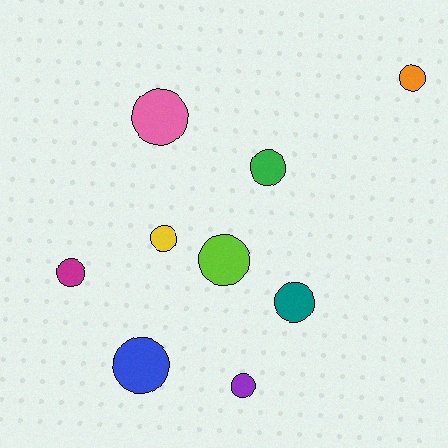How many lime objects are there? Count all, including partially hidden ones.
There is 1 lime object.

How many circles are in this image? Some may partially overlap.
There are 9 circles.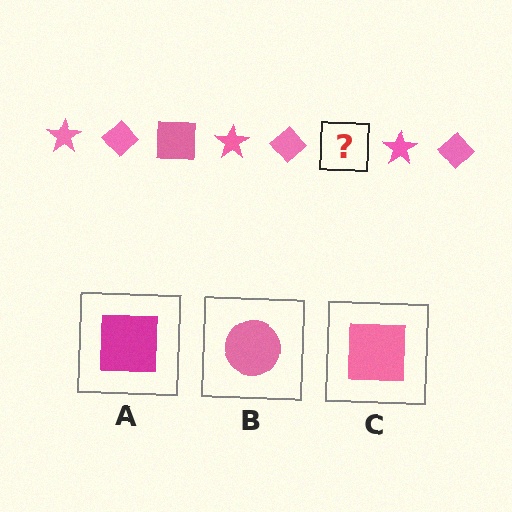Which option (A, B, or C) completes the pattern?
C.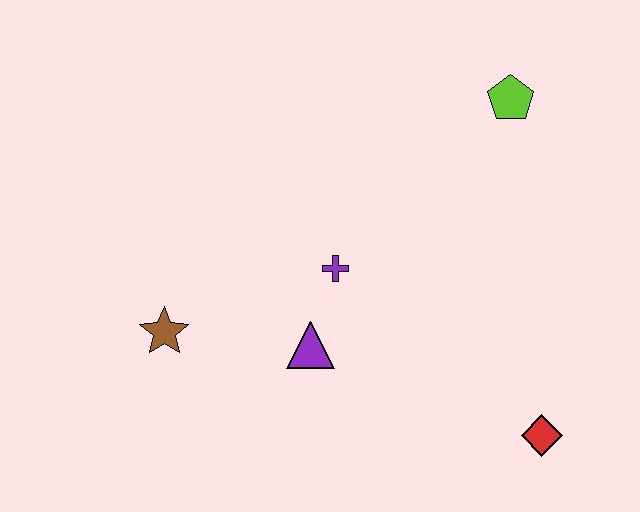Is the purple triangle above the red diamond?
Yes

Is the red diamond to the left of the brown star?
No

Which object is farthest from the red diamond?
The brown star is farthest from the red diamond.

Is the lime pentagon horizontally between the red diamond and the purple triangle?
Yes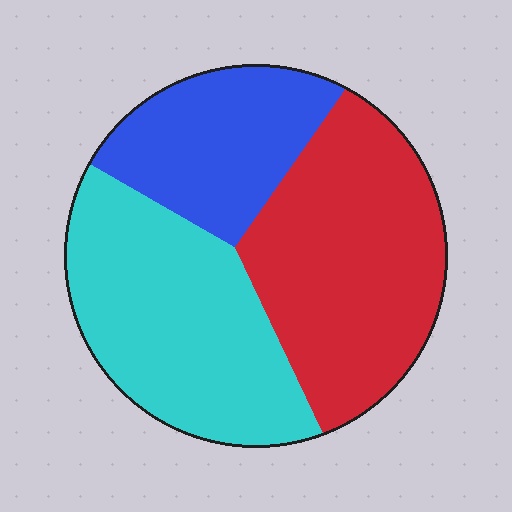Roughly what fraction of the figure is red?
Red takes up between a third and a half of the figure.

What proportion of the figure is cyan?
Cyan takes up about three eighths (3/8) of the figure.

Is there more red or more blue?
Red.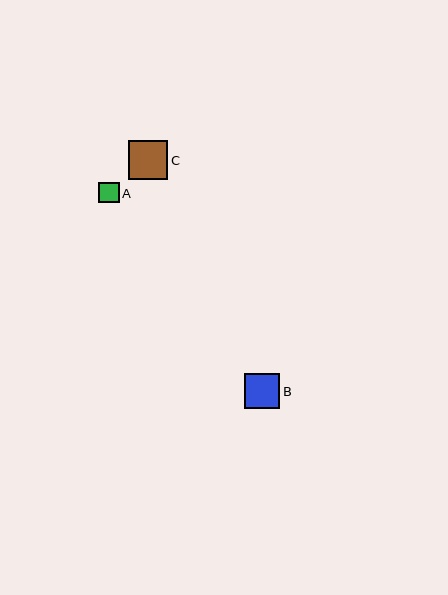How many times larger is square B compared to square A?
Square B is approximately 1.7 times the size of square A.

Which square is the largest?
Square C is the largest with a size of approximately 39 pixels.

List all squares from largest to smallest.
From largest to smallest: C, B, A.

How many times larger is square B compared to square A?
Square B is approximately 1.7 times the size of square A.